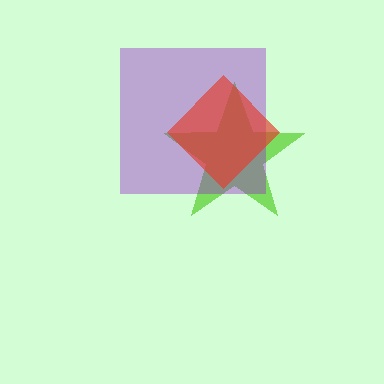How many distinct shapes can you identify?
There are 3 distinct shapes: a lime star, a purple square, a red diamond.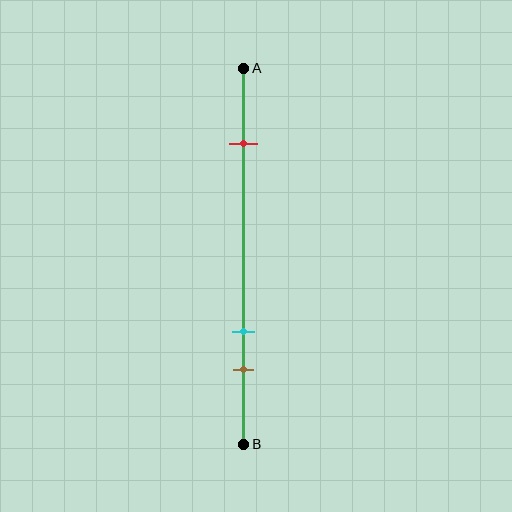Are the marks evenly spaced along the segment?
No, the marks are not evenly spaced.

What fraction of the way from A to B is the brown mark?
The brown mark is approximately 80% (0.8) of the way from A to B.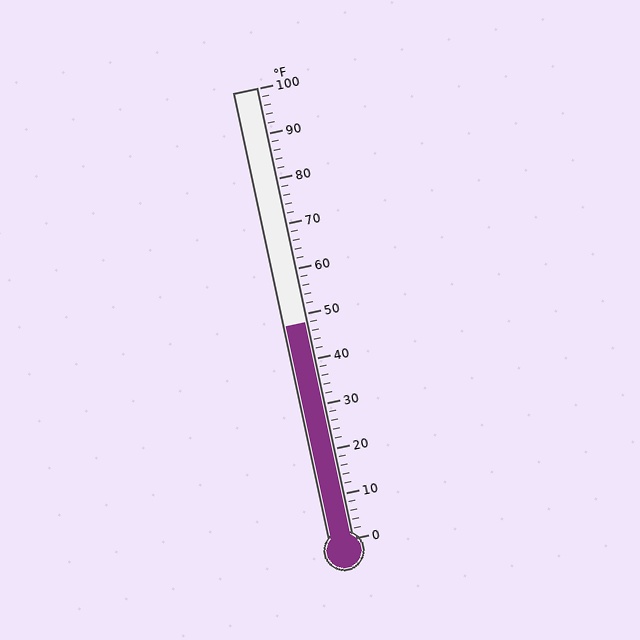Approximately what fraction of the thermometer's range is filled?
The thermometer is filled to approximately 50% of its range.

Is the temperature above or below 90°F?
The temperature is below 90°F.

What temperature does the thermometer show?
The thermometer shows approximately 48°F.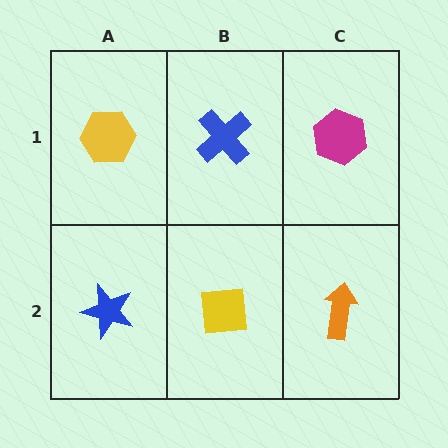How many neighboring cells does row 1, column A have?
2.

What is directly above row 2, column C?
A magenta hexagon.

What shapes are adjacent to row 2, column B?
A blue cross (row 1, column B), a blue star (row 2, column A), an orange arrow (row 2, column C).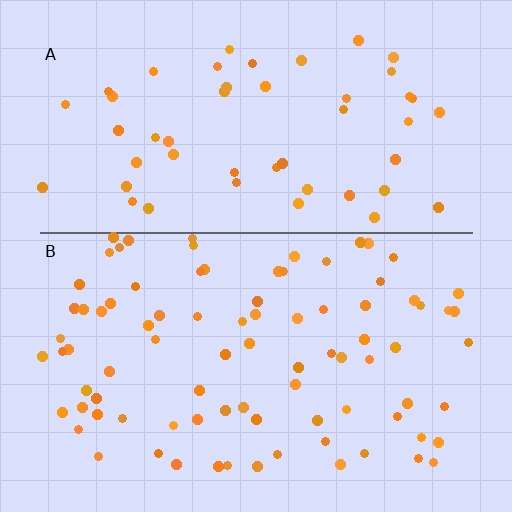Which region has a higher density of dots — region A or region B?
B (the bottom).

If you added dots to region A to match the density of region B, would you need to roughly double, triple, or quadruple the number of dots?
Approximately double.